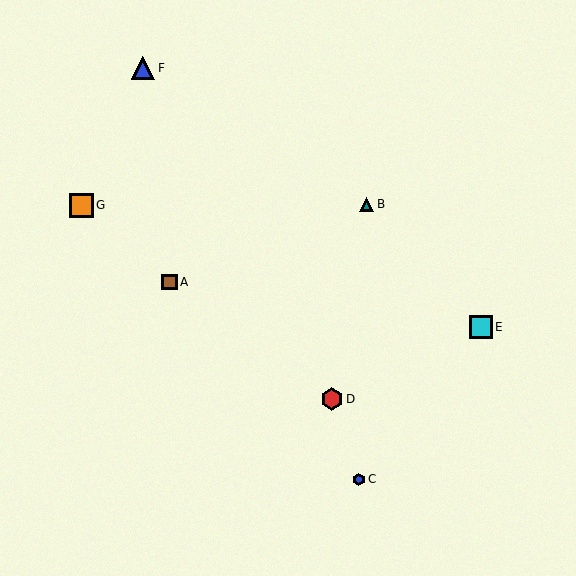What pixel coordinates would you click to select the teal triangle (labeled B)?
Click at (367, 204) to select the teal triangle B.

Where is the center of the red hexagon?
The center of the red hexagon is at (332, 399).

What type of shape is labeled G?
Shape G is an orange square.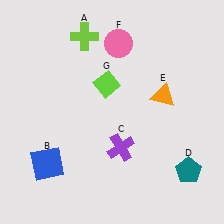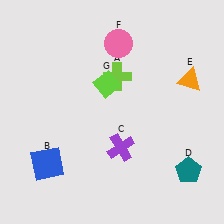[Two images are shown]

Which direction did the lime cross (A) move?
The lime cross (A) moved down.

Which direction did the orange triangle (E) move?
The orange triangle (E) moved right.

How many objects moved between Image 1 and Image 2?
2 objects moved between the two images.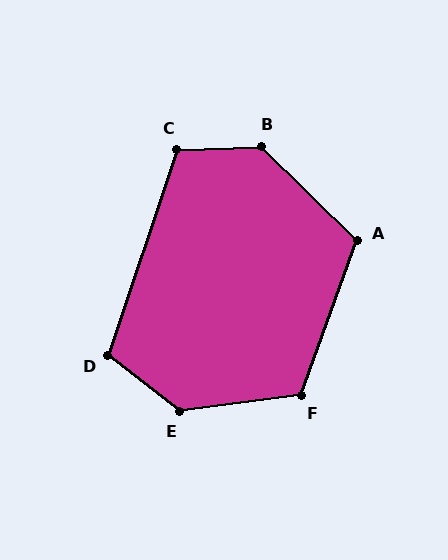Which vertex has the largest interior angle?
E, at approximately 135 degrees.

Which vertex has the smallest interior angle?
D, at approximately 109 degrees.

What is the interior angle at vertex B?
Approximately 133 degrees (obtuse).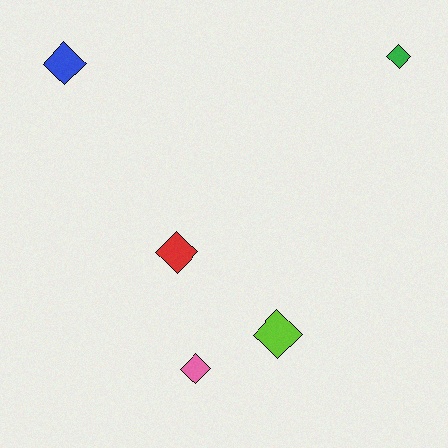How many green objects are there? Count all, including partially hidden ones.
There is 1 green object.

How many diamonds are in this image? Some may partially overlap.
There are 5 diamonds.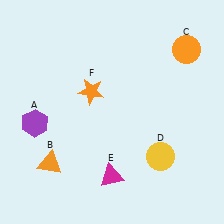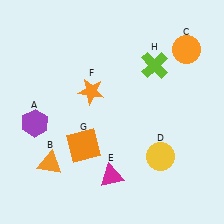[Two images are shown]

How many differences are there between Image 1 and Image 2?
There are 2 differences between the two images.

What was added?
An orange square (G), a lime cross (H) were added in Image 2.